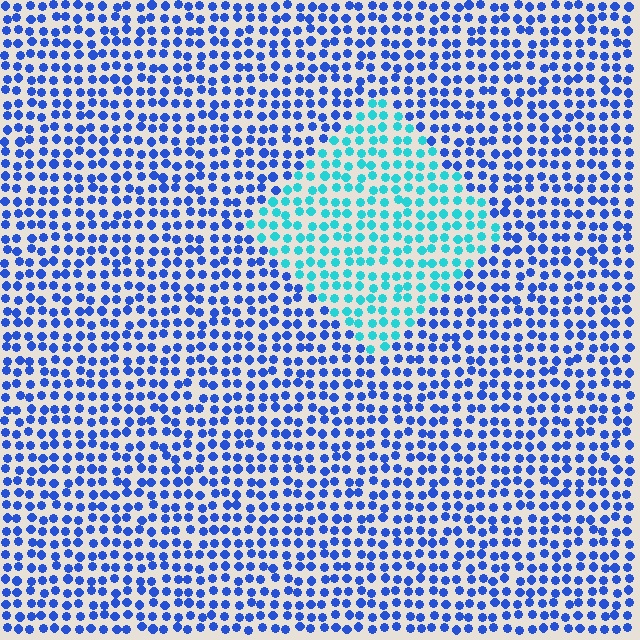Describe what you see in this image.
The image is filled with small blue elements in a uniform arrangement. A diamond-shaped region is visible where the elements are tinted to a slightly different hue, forming a subtle color boundary.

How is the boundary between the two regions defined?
The boundary is defined purely by a slight shift in hue (about 45 degrees). Spacing, size, and orientation are identical on both sides.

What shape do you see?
I see a diamond.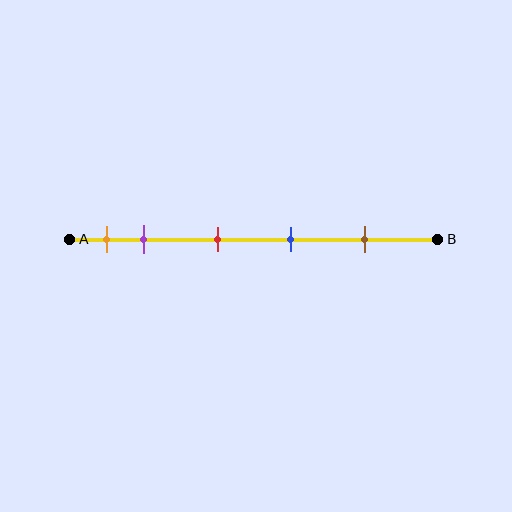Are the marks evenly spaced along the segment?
No, the marks are not evenly spaced.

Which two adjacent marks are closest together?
The orange and purple marks are the closest adjacent pair.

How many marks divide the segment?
There are 5 marks dividing the segment.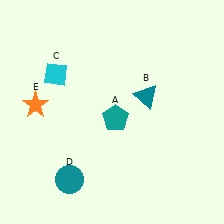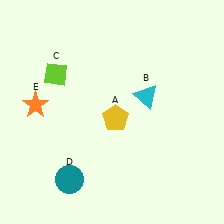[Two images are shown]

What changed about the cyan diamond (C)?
In Image 1, C is cyan. In Image 2, it changed to lime.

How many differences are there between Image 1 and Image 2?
There are 3 differences between the two images.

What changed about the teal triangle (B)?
In Image 1, B is teal. In Image 2, it changed to cyan.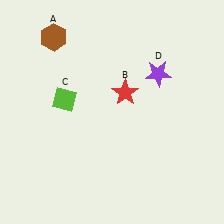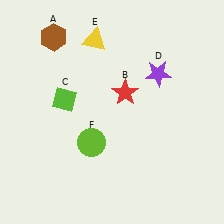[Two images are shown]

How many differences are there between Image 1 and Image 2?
There are 2 differences between the two images.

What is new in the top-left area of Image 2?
A yellow triangle (E) was added in the top-left area of Image 2.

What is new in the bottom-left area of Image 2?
A lime circle (F) was added in the bottom-left area of Image 2.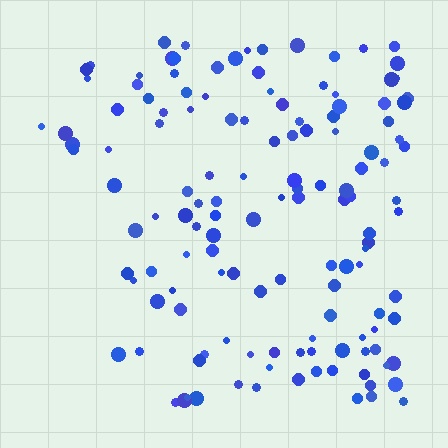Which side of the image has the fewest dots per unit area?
The left.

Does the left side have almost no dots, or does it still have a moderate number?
Still a moderate number, just noticeably fewer than the right.